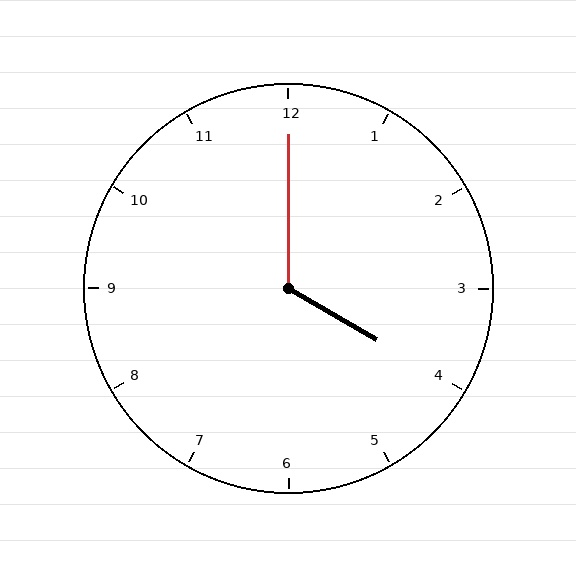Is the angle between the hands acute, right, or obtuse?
It is obtuse.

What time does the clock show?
4:00.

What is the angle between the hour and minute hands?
Approximately 120 degrees.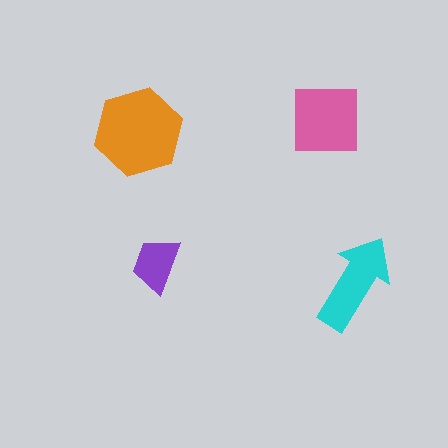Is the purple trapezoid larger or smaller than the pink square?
Smaller.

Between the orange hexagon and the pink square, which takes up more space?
The orange hexagon.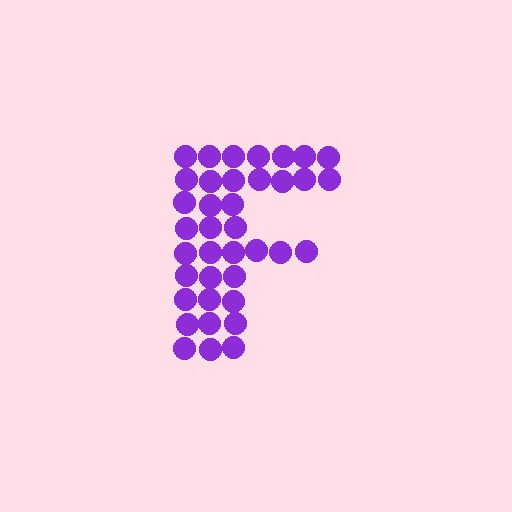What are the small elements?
The small elements are circles.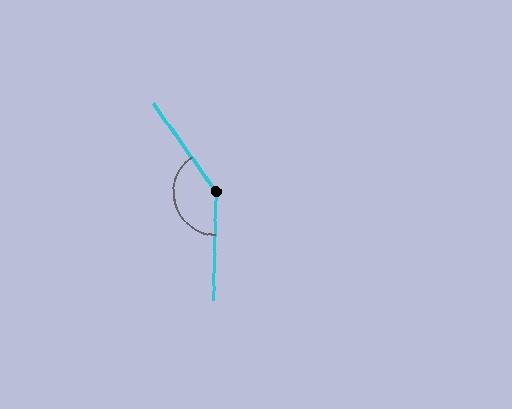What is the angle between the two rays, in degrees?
Approximately 143 degrees.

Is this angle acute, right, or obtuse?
It is obtuse.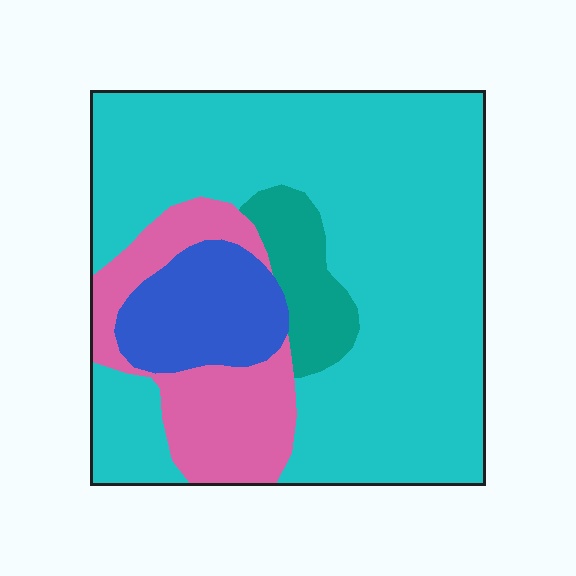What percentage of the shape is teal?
Teal covers around 5% of the shape.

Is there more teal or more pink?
Pink.